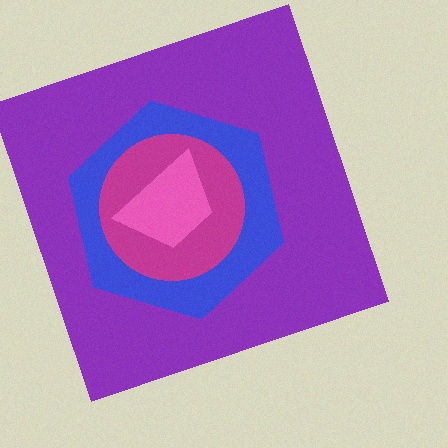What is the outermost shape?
The purple square.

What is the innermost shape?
The pink trapezoid.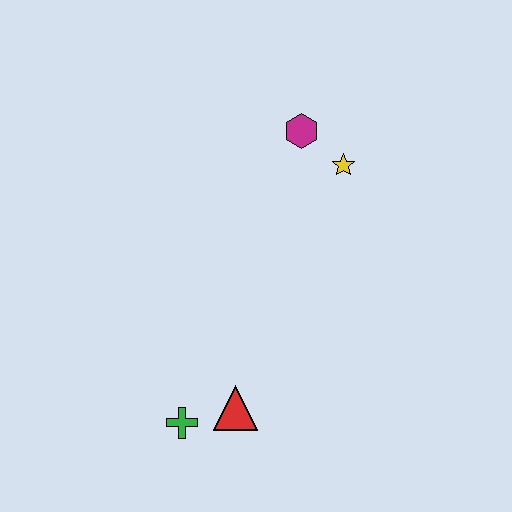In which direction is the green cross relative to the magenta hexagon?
The green cross is below the magenta hexagon.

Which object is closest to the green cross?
The red triangle is closest to the green cross.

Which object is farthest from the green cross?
The magenta hexagon is farthest from the green cross.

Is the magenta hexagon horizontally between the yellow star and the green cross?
Yes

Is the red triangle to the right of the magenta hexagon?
No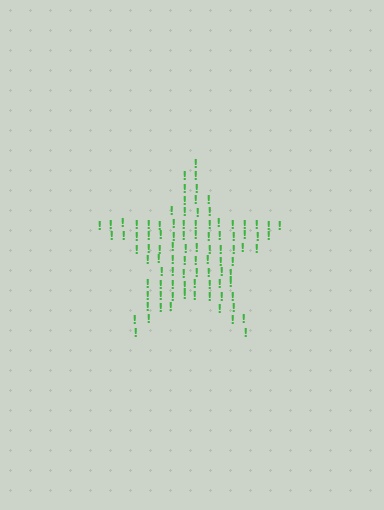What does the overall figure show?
The overall figure shows a star.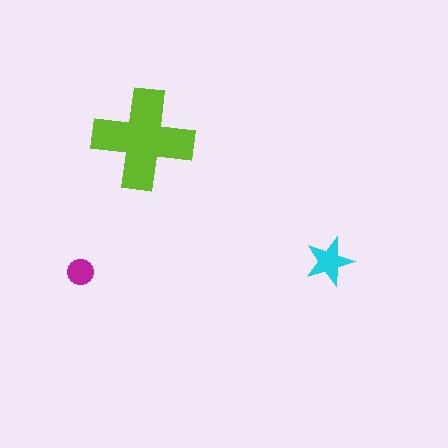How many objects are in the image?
There are 3 objects in the image.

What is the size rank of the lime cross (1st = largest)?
1st.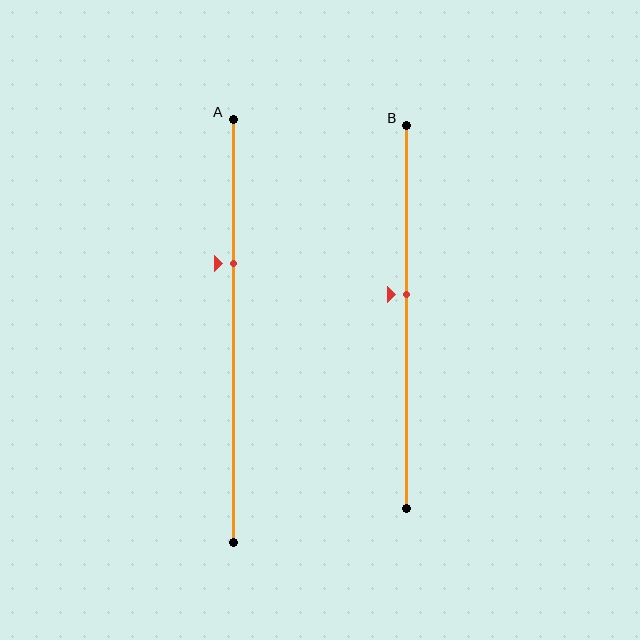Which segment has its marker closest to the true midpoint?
Segment B has its marker closest to the true midpoint.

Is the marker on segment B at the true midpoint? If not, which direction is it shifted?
No, the marker on segment B is shifted upward by about 6% of the segment length.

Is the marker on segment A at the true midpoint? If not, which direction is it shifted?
No, the marker on segment A is shifted upward by about 16% of the segment length.